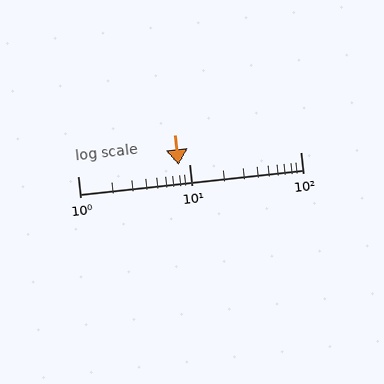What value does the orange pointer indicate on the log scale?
The pointer indicates approximately 8.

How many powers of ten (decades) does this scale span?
The scale spans 2 decades, from 1 to 100.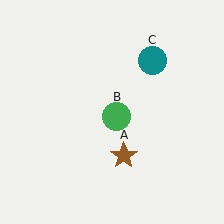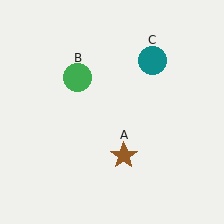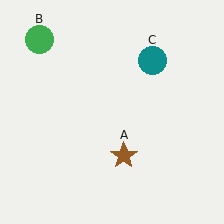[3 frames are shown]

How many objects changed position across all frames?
1 object changed position: green circle (object B).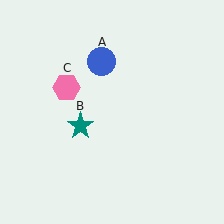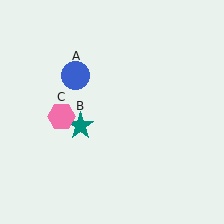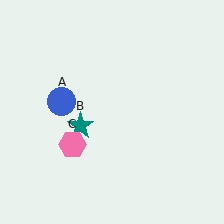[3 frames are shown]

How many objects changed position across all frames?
2 objects changed position: blue circle (object A), pink hexagon (object C).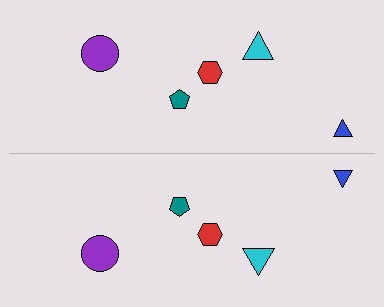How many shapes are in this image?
There are 10 shapes in this image.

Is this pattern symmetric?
Yes, this pattern has bilateral (reflection) symmetry.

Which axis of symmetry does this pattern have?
The pattern has a horizontal axis of symmetry running through the center of the image.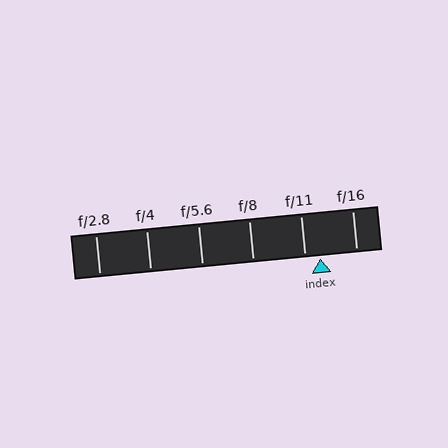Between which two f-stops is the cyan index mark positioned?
The index mark is between f/11 and f/16.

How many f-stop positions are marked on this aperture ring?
There are 6 f-stop positions marked.